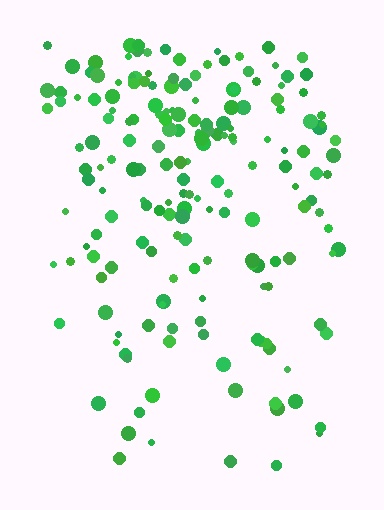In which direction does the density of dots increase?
From bottom to top, with the top side densest.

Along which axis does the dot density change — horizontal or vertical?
Vertical.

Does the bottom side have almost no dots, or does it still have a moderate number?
Still a moderate number, just noticeably fewer than the top.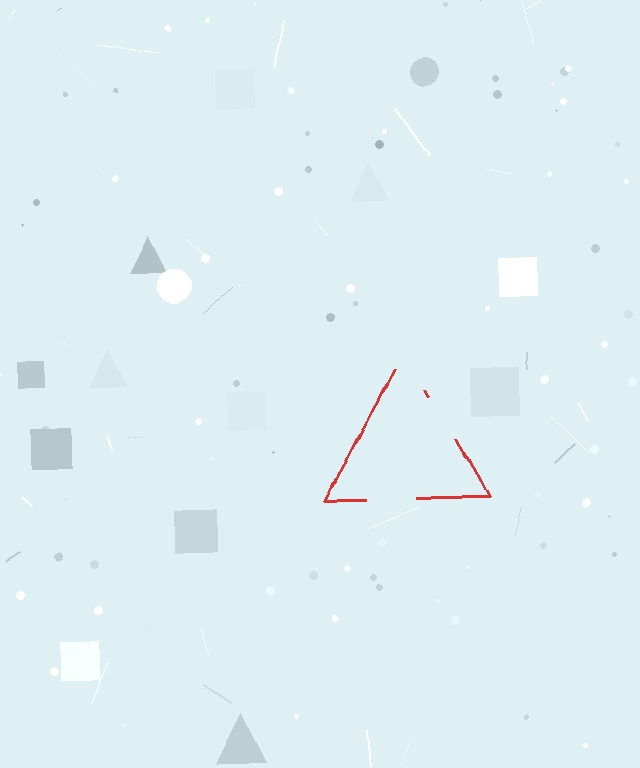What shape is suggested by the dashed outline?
The dashed outline suggests a triangle.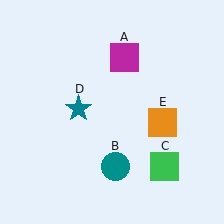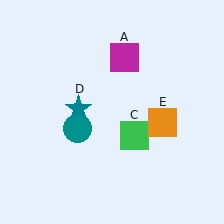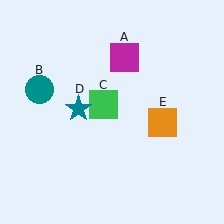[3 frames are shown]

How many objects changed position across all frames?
2 objects changed position: teal circle (object B), green square (object C).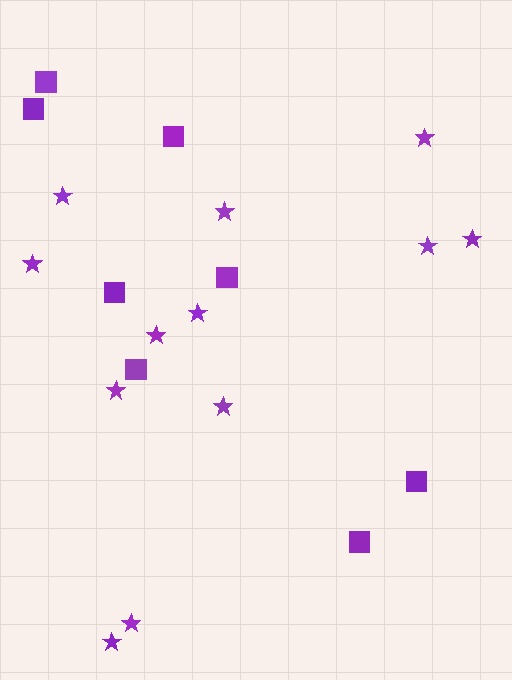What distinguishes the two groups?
There are 2 groups: one group of squares (8) and one group of stars (12).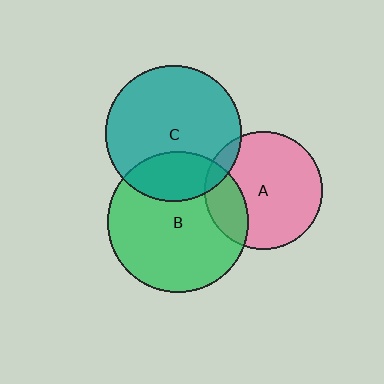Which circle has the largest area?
Circle B (green).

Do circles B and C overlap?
Yes.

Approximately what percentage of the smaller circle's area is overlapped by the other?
Approximately 25%.